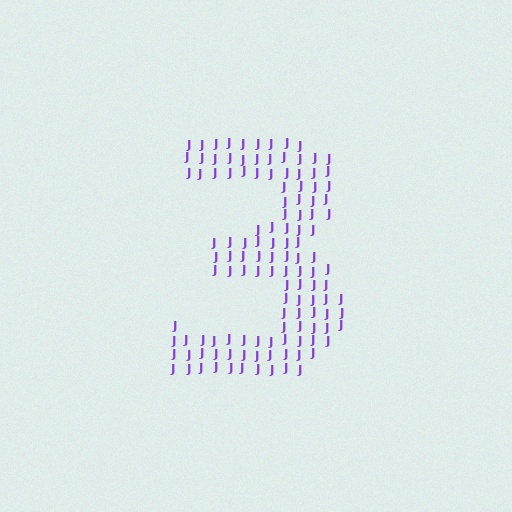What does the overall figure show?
The overall figure shows the digit 3.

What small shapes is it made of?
It is made of small letter J's.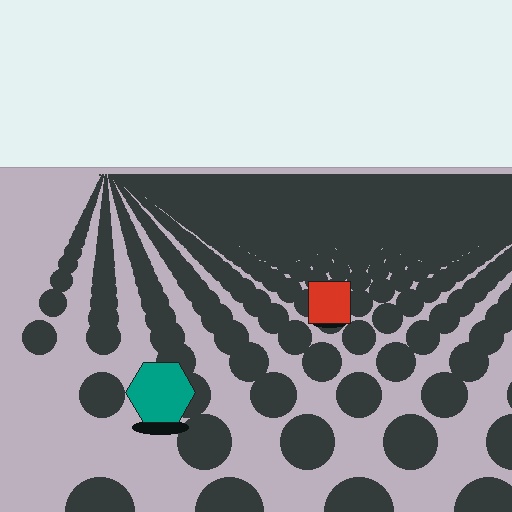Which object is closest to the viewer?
The teal hexagon is closest. The texture marks near it are larger and more spread out.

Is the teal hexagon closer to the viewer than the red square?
Yes. The teal hexagon is closer — you can tell from the texture gradient: the ground texture is coarser near it.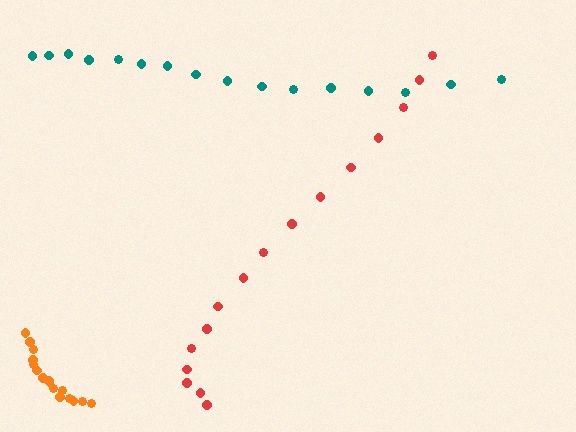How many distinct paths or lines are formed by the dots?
There are 3 distinct paths.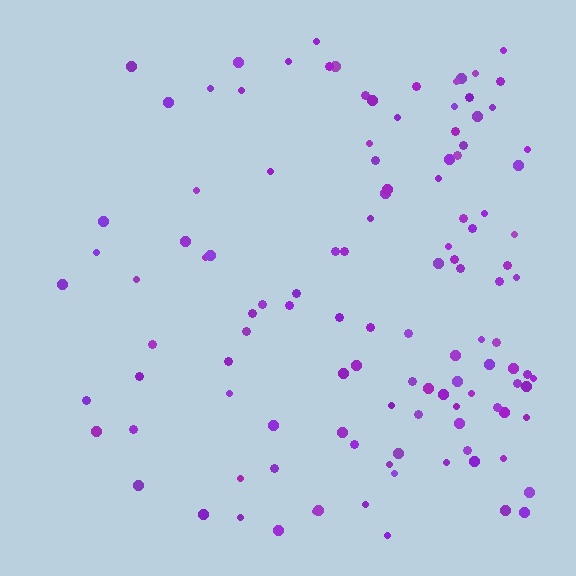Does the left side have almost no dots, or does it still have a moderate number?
Still a moderate number, just noticeably fewer than the right.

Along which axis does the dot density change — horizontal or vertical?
Horizontal.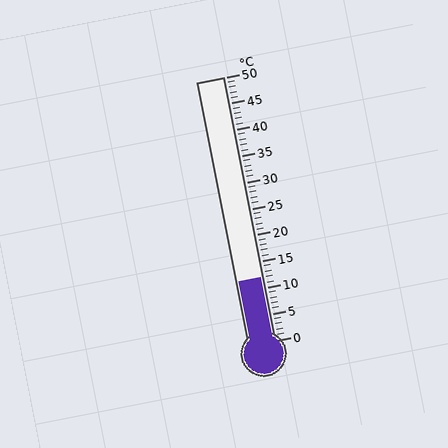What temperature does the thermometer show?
The thermometer shows approximately 12°C.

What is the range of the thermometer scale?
The thermometer scale ranges from 0°C to 50°C.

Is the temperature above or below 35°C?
The temperature is below 35°C.